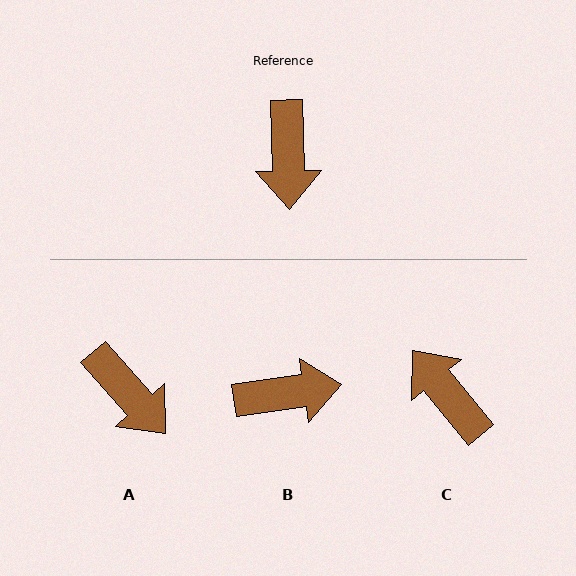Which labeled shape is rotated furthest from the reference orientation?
C, about 142 degrees away.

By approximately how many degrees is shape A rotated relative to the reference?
Approximately 40 degrees counter-clockwise.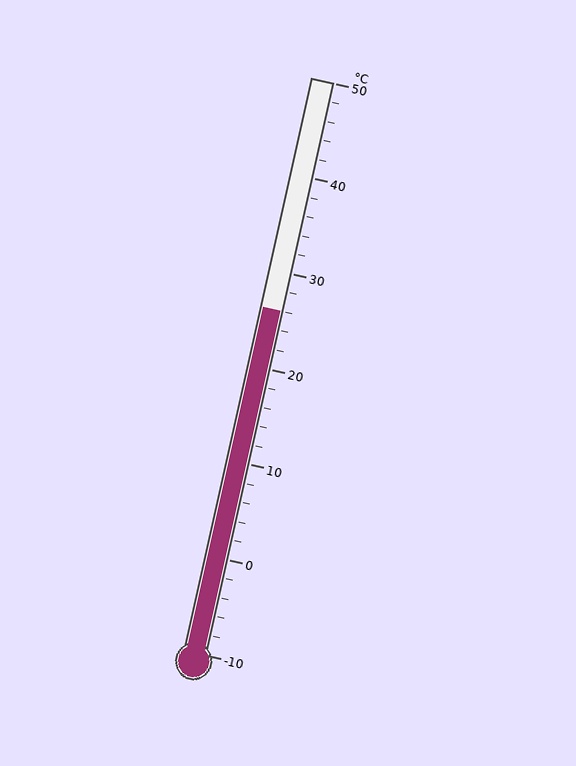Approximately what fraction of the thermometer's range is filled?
The thermometer is filled to approximately 60% of its range.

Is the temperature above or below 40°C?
The temperature is below 40°C.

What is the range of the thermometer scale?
The thermometer scale ranges from -10°C to 50°C.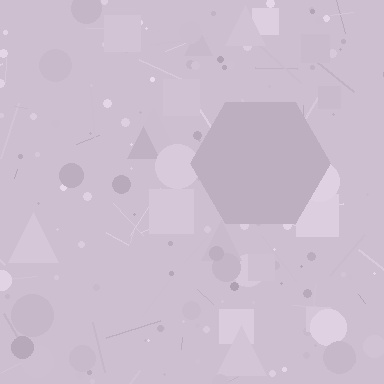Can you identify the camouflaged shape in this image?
The camouflaged shape is a hexagon.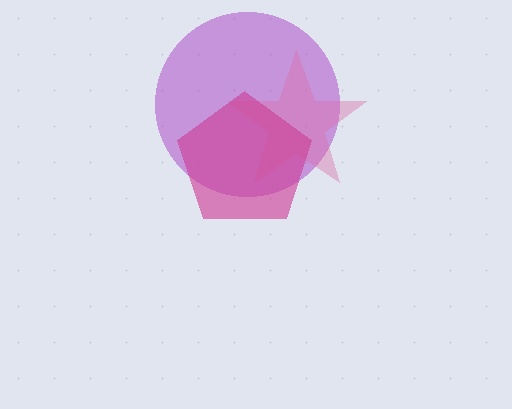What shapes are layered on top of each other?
The layered shapes are: a purple circle, a pink star, a magenta pentagon.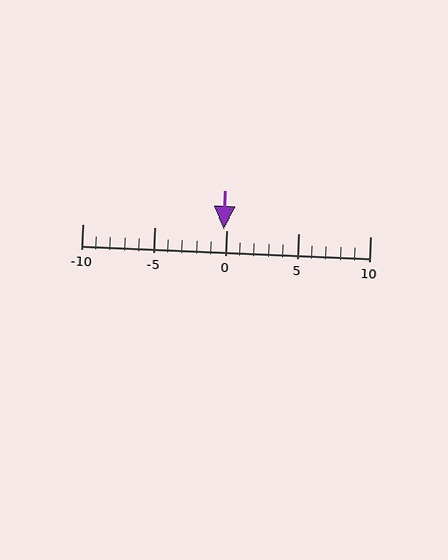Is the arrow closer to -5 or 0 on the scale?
The arrow is closer to 0.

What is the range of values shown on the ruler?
The ruler shows values from -10 to 10.